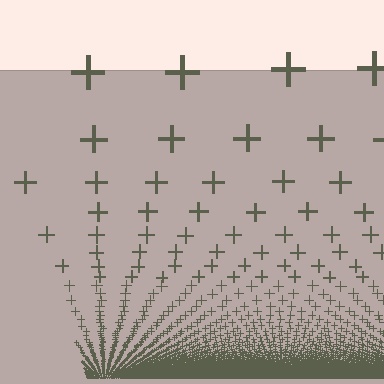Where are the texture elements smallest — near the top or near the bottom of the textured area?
Near the bottom.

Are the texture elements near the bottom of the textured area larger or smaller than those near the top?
Smaller. The gradient is inverted — elements near the bottom are smaller and denser.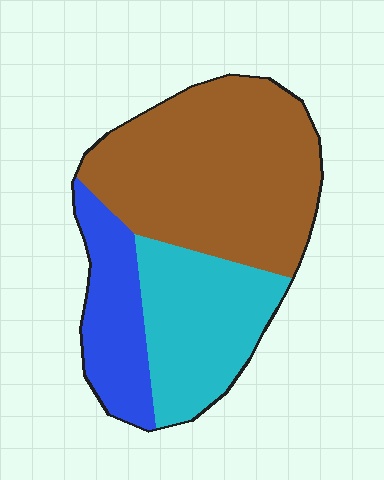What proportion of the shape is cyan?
Cyan takes up between a sixth and a third of the shape.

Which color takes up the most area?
Brown, at roughly 50%.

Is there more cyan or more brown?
Brown.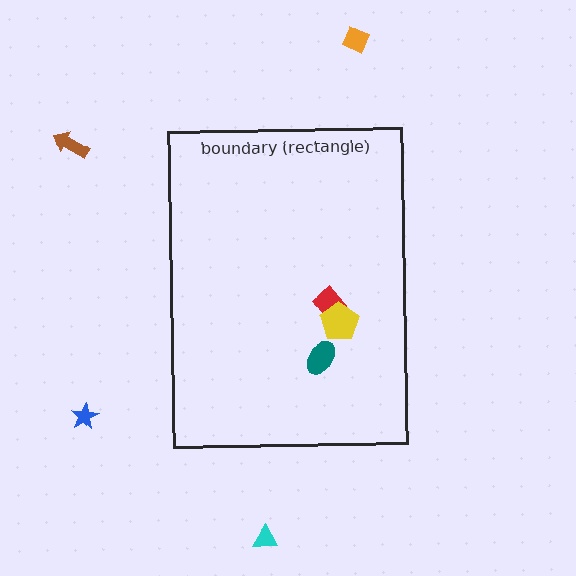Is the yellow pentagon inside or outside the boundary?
Inside.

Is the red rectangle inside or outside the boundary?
Inside.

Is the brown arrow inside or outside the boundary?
Outside.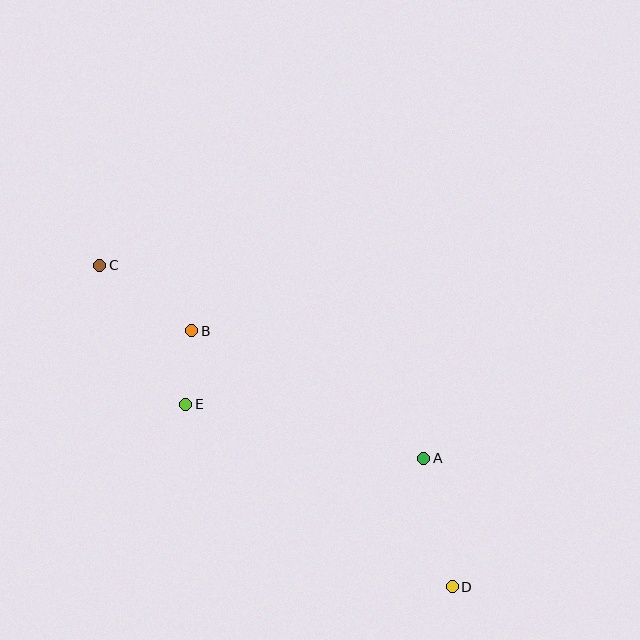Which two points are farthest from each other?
Points C and D are farthest from each other.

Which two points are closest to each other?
Points B and E are closest to each other.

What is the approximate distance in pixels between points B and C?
The distance between B and C is approximately 113 pixels.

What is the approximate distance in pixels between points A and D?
The distance between A and D is approximately 132 pixels.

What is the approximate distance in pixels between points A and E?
The distance between A and E is approximately 244 pixels.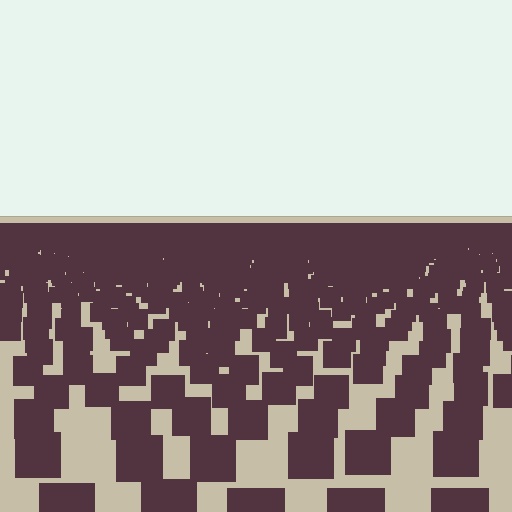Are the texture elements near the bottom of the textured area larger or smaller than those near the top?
Larger. Near the bottom, elements are closer to the viewer and appear at a bigger on-screen size.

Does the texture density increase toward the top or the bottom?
Density increases toward the top.